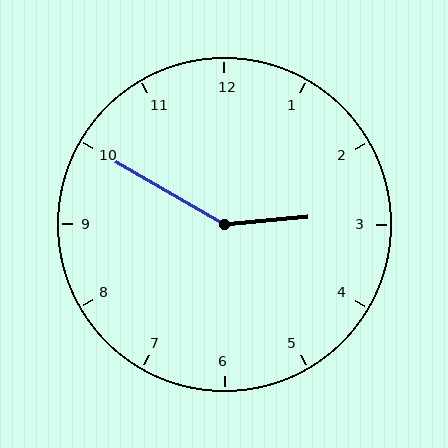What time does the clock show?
2:50.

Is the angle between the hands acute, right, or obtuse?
It is obtuse.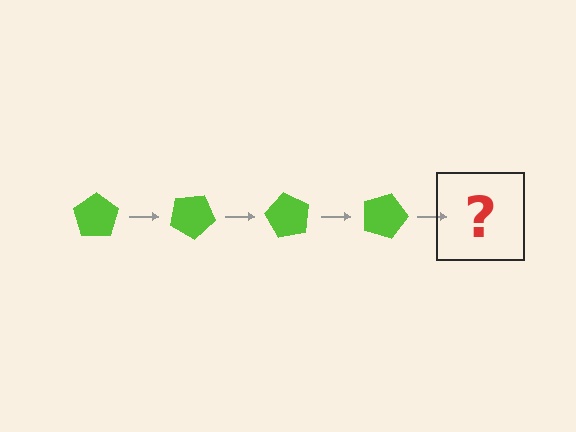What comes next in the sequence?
The next element should be a lime pentagon rotated 120 degrees.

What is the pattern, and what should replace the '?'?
The pattern is that the pentagon rotates 30 degrees each step. The '?' should be a lime pentagon rotated 120 degrees.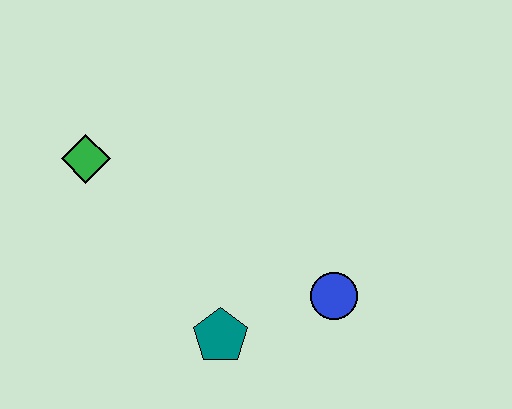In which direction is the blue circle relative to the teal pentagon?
The blue circle is to the right of the teal pentagon.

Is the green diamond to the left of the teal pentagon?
Yes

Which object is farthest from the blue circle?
The green diamond is farthest from the blue circle.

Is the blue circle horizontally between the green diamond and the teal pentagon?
No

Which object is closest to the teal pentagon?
The blue circle is closest to the teal pentagon.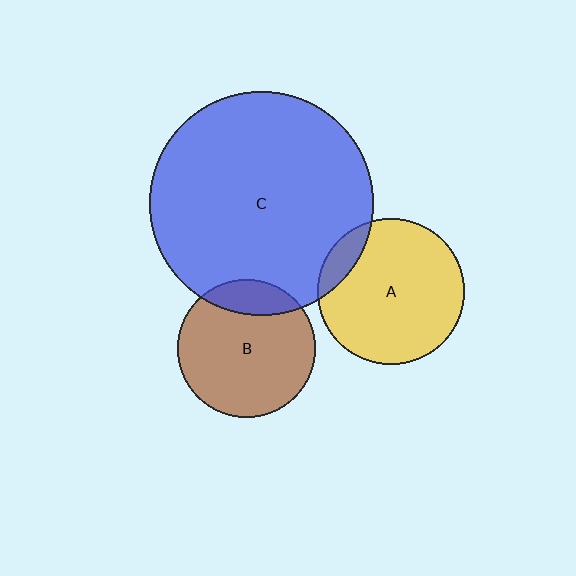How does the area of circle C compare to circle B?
Approximately 2.6 times.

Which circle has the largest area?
Circle C (blue).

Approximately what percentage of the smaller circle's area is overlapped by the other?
Approximately 15%.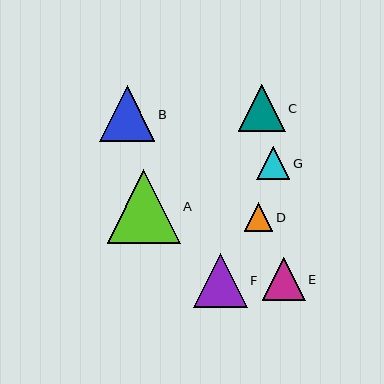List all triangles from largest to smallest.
From largest to smallest: A, B, F, C, E, G, D.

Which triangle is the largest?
Triangle A is the largest with a size of approximately 73 pixels.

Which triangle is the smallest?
Triangle D is the smallest with a size of approximately 29 pixels.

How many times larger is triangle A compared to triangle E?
Triangle A is approximately 1.7 times the size of triangle E.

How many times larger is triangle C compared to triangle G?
Triangle C is approximately 1.4 times the size of triangle G.